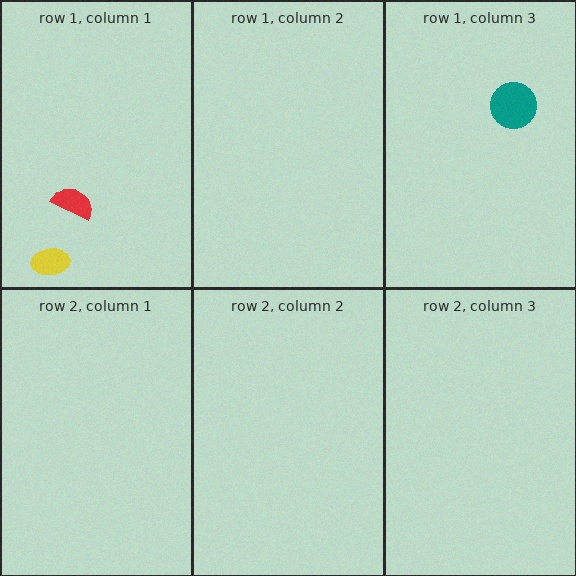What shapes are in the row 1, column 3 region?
The teal circle.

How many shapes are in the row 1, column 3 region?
1.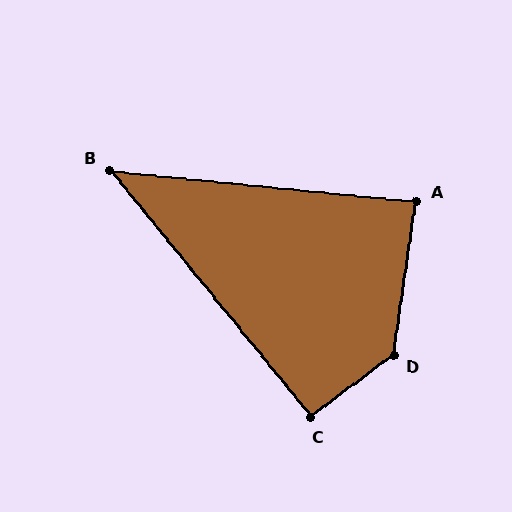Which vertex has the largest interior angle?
D, at approximately 135 degrees.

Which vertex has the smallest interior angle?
B, at approximately 45 degrees.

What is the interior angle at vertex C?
Approximately 93 degrees (approximately right).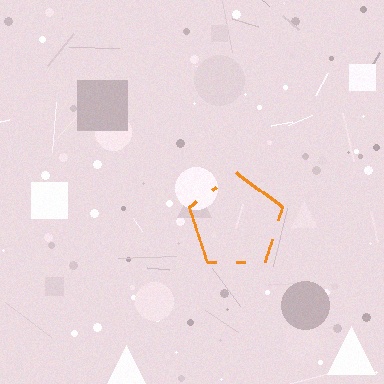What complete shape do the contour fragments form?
The contour fragments form a pentagon.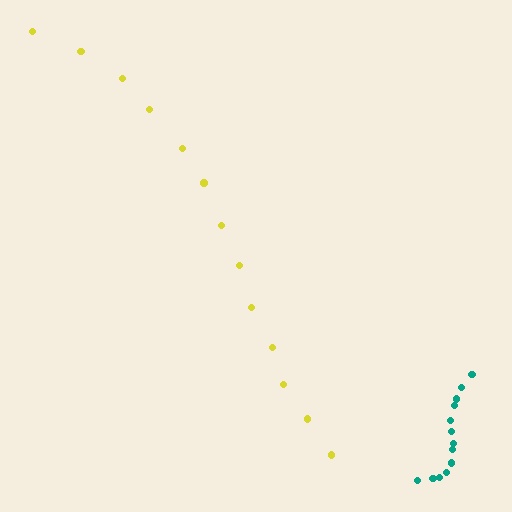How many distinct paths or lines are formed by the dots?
There are 2 distinct paths.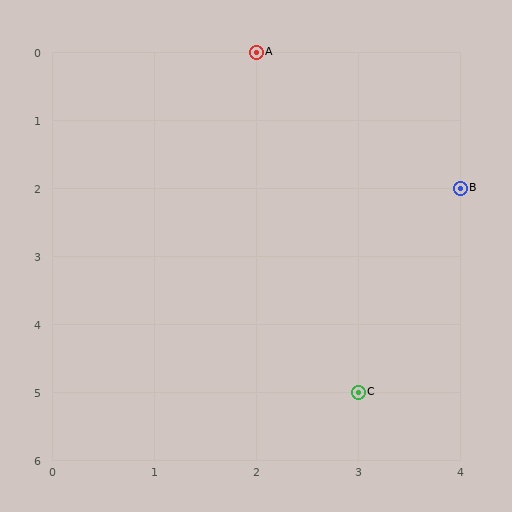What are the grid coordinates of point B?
Point B is at grid coordinates (4, 2).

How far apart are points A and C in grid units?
Points A and C are 1 column and 5 rows apart (about 5.1 grid units diagonally).